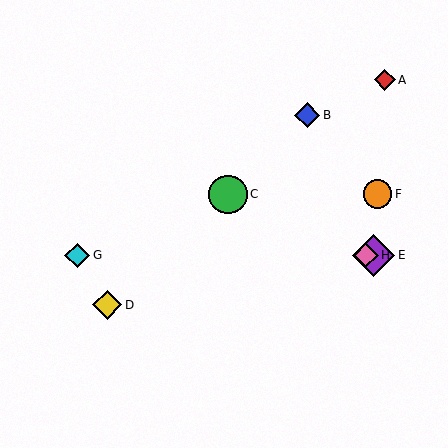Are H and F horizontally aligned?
No, H is at y≈255 and F is at y≈194.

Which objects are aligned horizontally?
Objects E, G, H are aligned horizontally.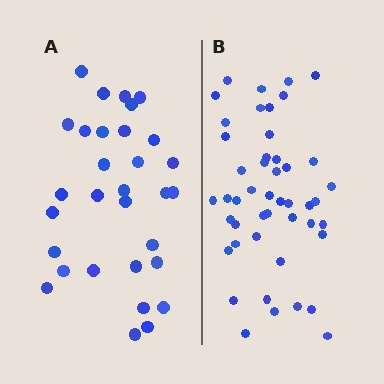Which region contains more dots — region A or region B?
Region B (the right region) has more dots.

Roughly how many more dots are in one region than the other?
Region B has approximately 15 more dots than region A.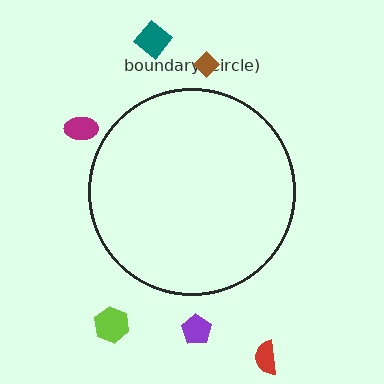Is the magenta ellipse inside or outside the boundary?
Outside.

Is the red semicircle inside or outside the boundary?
Outside.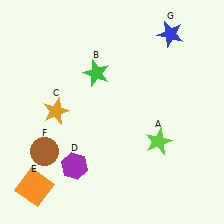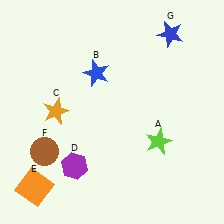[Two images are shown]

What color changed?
The star (B) changed from green in Image 1 to blue in Image 2.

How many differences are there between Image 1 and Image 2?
There is 1 difference between the two images.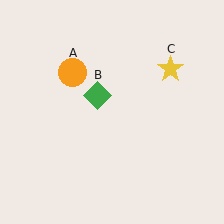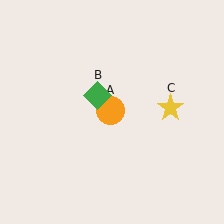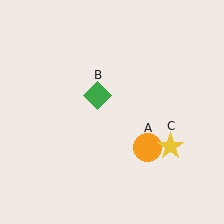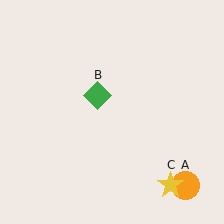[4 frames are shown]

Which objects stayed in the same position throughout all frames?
Green diamond (object B) remained stationary.